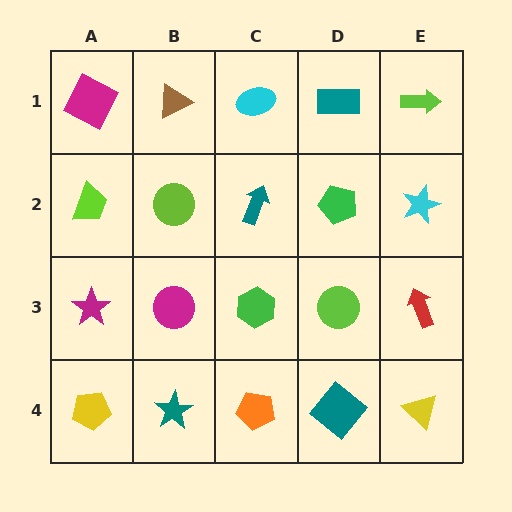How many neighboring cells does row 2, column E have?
3.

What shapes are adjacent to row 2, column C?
A cyan ellipse (row 1, column C), a green hexagon (row 3, column C), a lime circle (row 2, column B), a green pentagon (row 2, column D).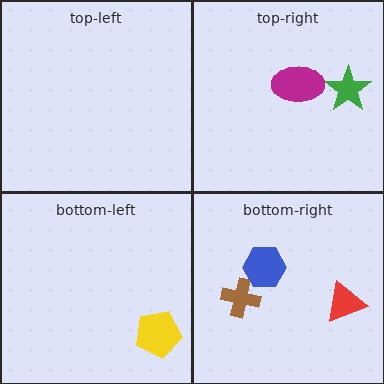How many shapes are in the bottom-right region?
3.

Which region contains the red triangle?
The bottom-right region.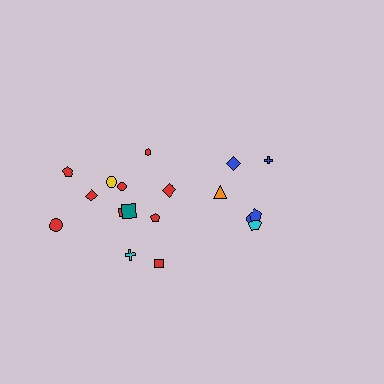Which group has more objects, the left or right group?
The left group.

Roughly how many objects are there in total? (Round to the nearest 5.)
Roughly 20 objects in total.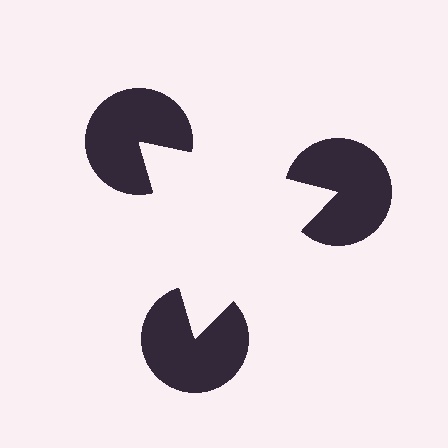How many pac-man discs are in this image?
There are 3 — one at each vertex of the illusory triangle.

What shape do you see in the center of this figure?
An illusory triangle — its edges are inferred from the aligned wedge cuts in the pac-man discs, not physically drawn.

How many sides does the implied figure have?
3 sides.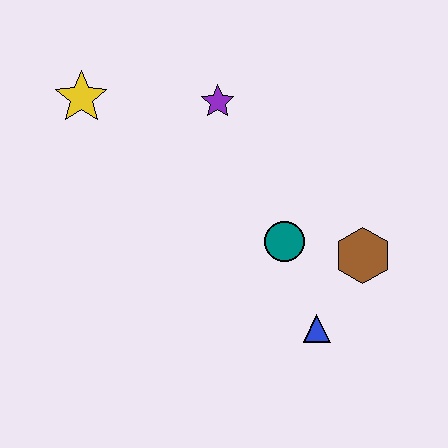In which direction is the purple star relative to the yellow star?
The purple star is to the right of the yellow star.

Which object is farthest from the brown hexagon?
The yellow star is farthest from the brown hexagon.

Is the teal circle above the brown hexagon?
Yes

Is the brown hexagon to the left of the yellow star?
No